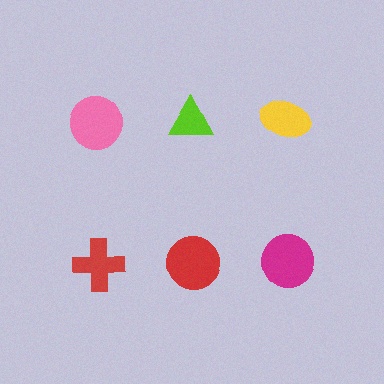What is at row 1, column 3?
A yellow ellipse.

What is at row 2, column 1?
A red cross.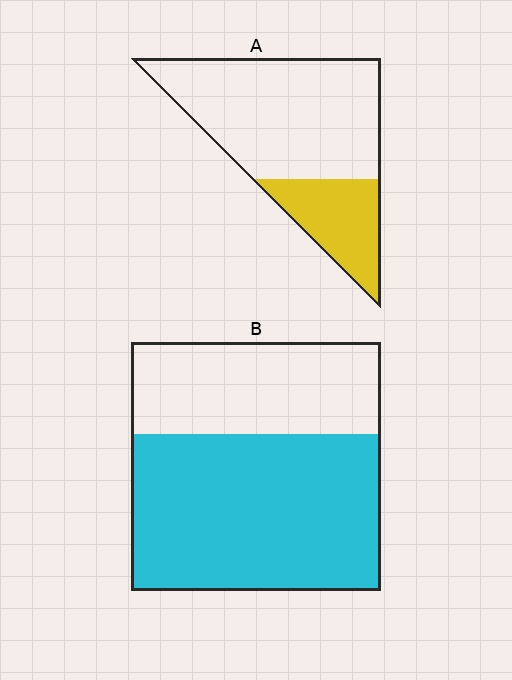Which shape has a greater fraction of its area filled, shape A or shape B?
Shape B.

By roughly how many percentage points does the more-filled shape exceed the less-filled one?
By roughly 35 percentage points (B over A).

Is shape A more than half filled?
No.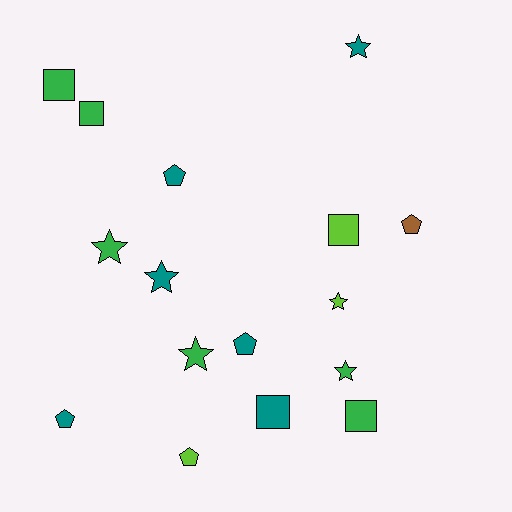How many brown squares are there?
There are no brown squares.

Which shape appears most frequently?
Star, with 6 objects.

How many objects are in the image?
There are 16 objects.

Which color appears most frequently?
Green, with 6 objects.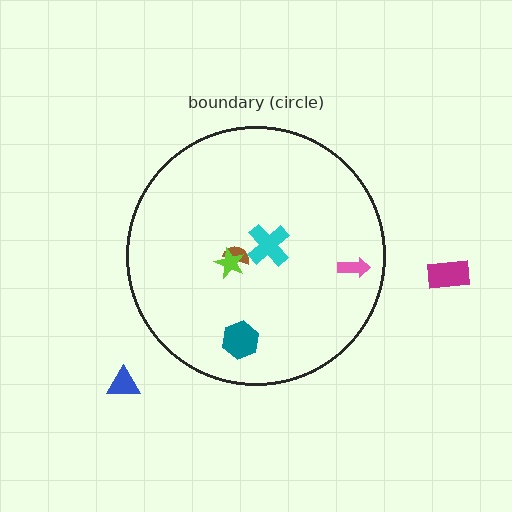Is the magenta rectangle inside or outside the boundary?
Outside.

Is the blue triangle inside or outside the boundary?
Outside.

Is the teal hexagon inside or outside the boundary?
Inside.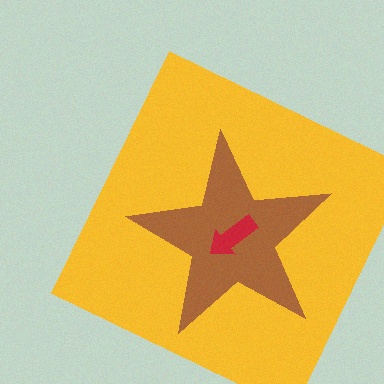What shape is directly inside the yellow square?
The brown star.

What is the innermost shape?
The red arrow.